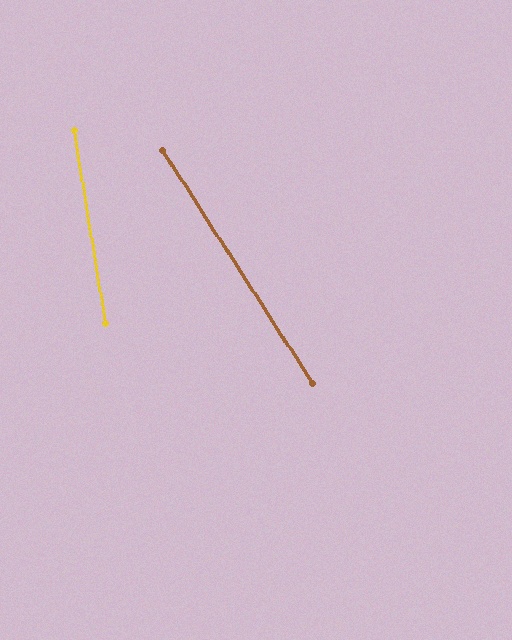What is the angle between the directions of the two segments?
Approximately 23 degrees.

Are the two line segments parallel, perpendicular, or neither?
Neither parallel nor perpendicular — they differ by about 23°.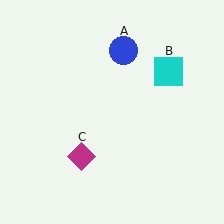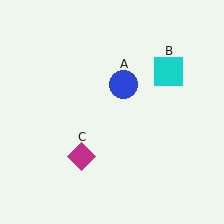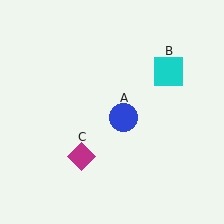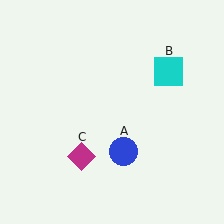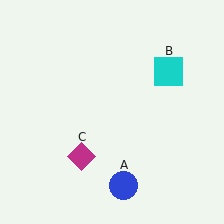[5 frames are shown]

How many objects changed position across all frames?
1 object changed position: blue circle (object A).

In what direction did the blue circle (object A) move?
The blue circle (object A) moved down.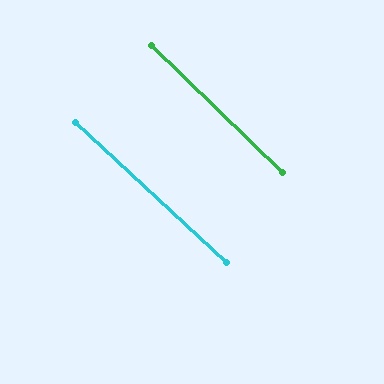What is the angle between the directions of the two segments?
Approximately 1 degree.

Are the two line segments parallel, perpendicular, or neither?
Parallel — their directions differ by only 1.2°.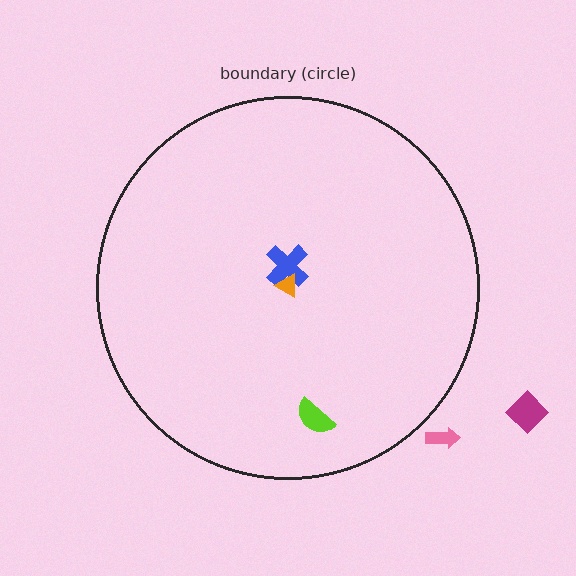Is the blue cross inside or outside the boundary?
Inside.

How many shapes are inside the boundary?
3 inside, 2 outside.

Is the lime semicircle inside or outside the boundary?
Inside.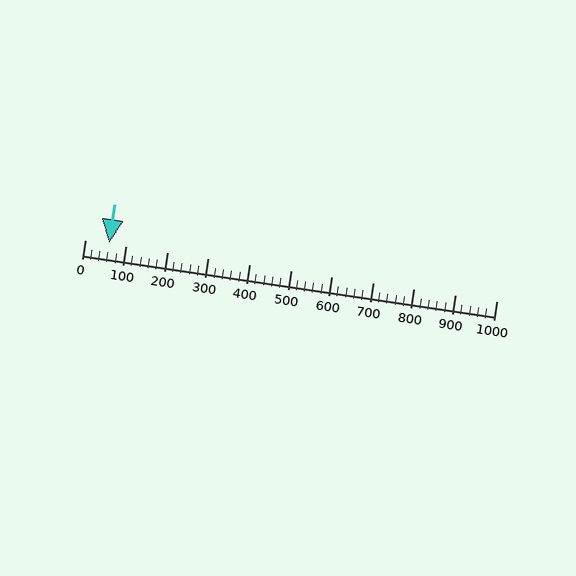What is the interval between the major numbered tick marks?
The major tick marks are spaced 100 units apart.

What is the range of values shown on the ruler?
The ruler shows values from 0 to 1000.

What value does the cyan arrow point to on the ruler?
The cyan arrow points to approximately 60.